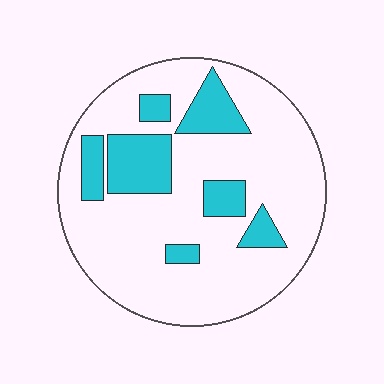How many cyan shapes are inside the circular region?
7.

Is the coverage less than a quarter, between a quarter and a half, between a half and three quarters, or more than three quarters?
Less than a quarter.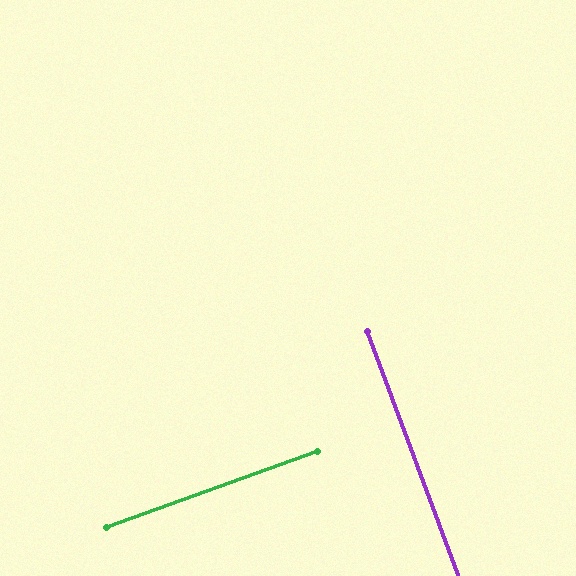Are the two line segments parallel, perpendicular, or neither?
Perpendicular — they meet at approximately 89°.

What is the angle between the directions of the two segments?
Approximately 89 degrees.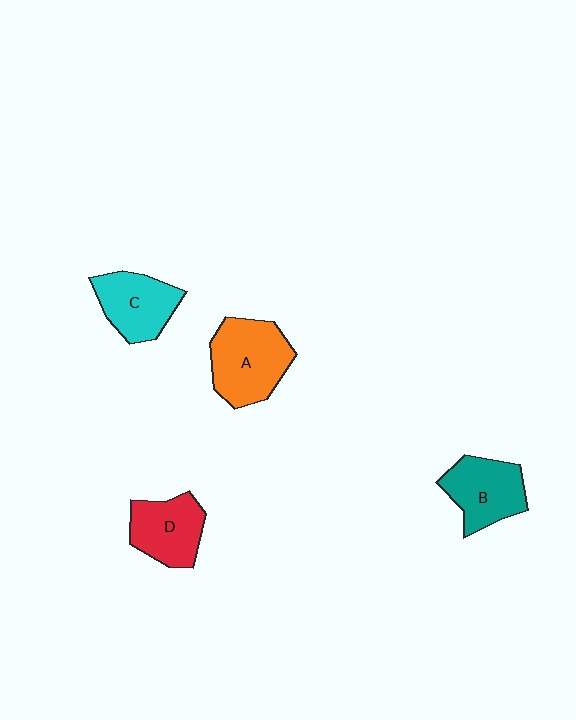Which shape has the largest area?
Shape A (orange).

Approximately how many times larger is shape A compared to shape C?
Approximately 1.3 times.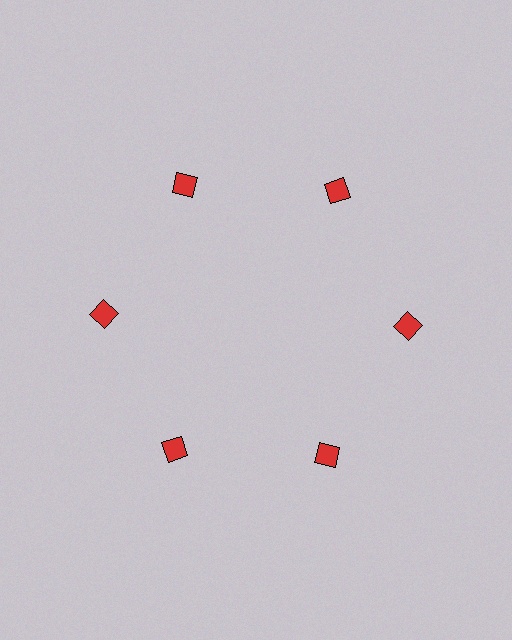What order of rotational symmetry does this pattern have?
This pattern has 6-fold rotational symmetry.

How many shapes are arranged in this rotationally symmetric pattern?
There are 6 shapes, arranged in 6 groups of 1.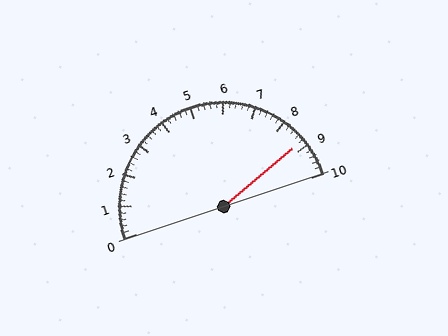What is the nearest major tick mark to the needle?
The nearest major tick mark is 9.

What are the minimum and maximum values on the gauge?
The gauge ranges from 0 to 10.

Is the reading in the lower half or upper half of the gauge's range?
The reading is in the upper half of the range (0 to 10).